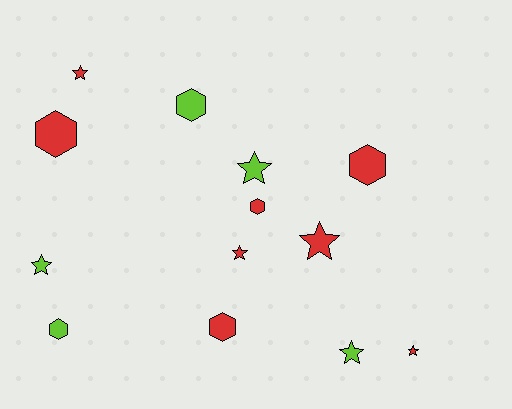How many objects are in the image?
There are 13 objects.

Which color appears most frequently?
Red, with 8 objects.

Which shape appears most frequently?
Star, with 7 objects.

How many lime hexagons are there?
There are 2 lime hexagons.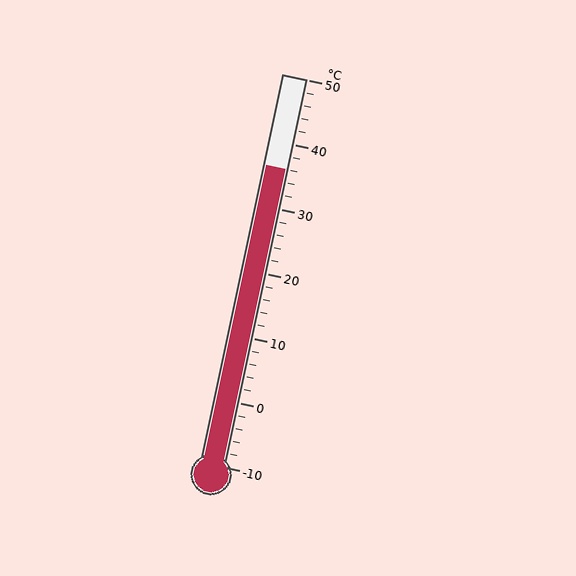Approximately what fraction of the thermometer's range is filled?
The thermometer is filled to approximately 75% of its range.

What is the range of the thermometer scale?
The thermometer scale ranges from -10°C to 50°C.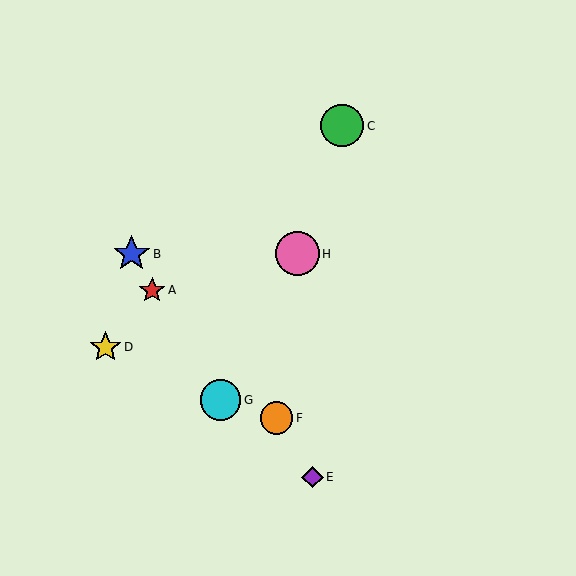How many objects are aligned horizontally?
2 objects (B, H) are aligned horizontally.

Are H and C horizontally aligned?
No, H is at y≈254 and C is at y≈126.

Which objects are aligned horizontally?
Objects B, H are aligned horizontally.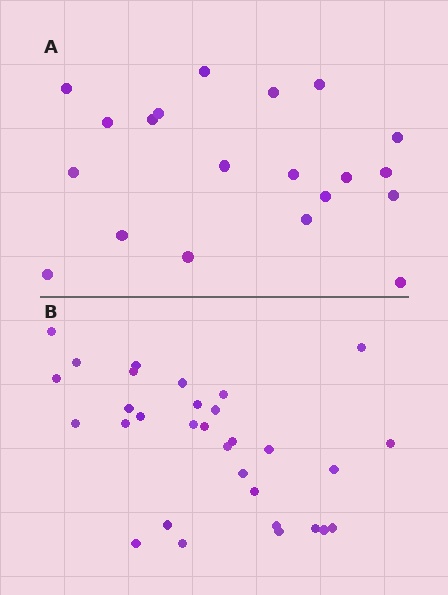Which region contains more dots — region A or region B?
Region B (the bottom region) has more dots.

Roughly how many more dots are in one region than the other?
Region B has roughly 12 or so more dots than region A.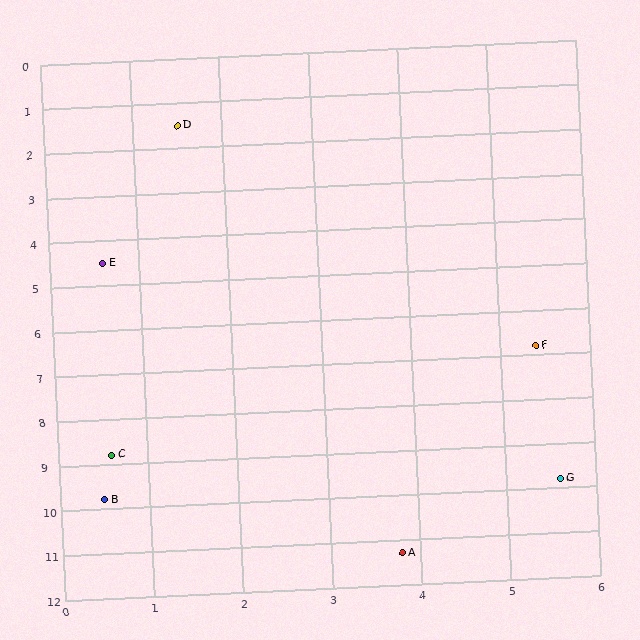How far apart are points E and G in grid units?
Points E and G are about 7.3 grid units apart.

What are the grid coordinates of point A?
Point A is at approximately (3.8, 11.3).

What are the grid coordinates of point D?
Point D is at approximately (1.5, 1.5).